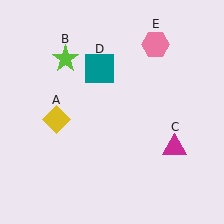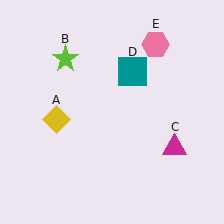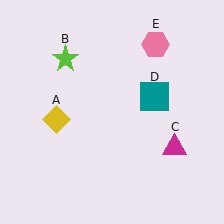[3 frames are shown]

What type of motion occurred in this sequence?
The teal square (object D) rotated clockwise around the center of the scene.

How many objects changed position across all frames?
1 object changed position: teal square (object D).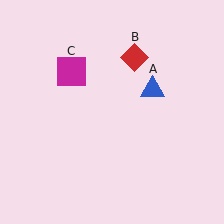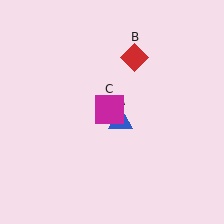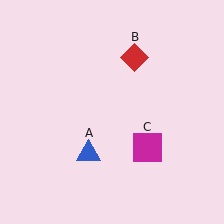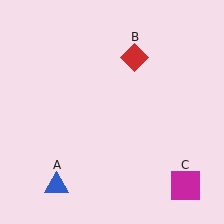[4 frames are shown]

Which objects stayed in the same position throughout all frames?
Red diamond (object B) remained stationary.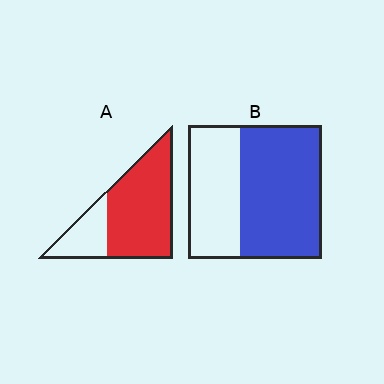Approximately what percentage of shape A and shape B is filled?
A is approximately 75% and B is approximately 60%.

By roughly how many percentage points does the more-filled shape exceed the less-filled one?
By roughly 10 percentage points (A over B).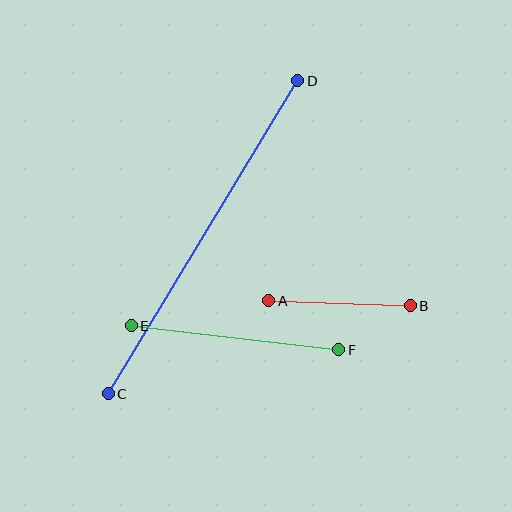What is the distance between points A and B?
The distance is approximately 142 pixels.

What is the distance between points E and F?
The distance is approximately 209 pixels.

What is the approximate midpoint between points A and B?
The midpoint is at approximately (339, 303) pixels.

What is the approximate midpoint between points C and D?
The midpoint is at approximately (203, 237) pixels.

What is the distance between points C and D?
The distance is approximately 366 pixels.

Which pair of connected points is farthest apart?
Points C and D are farthest apart.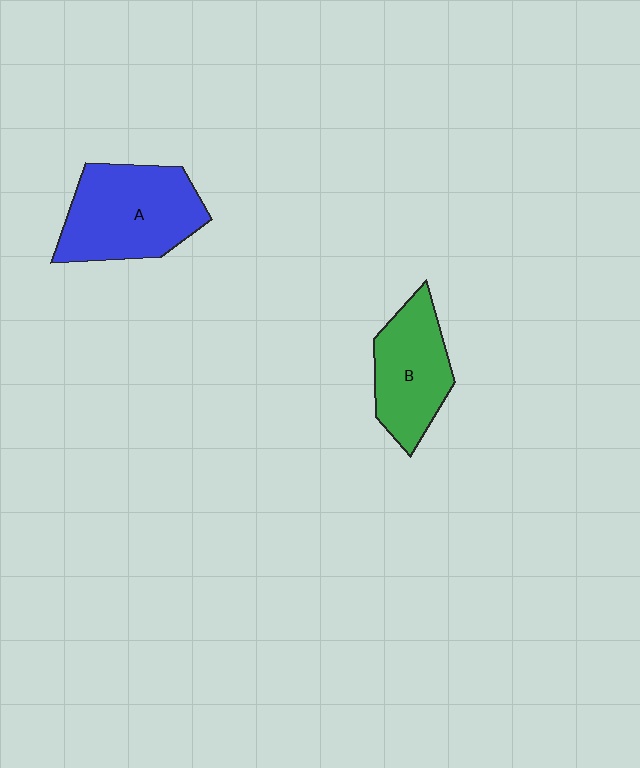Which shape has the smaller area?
Shape B (green).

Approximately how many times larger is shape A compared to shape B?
Approximately 1.3 times.